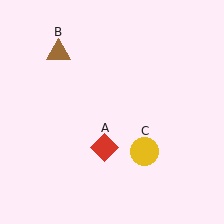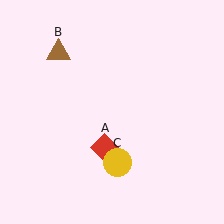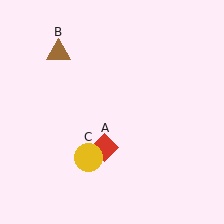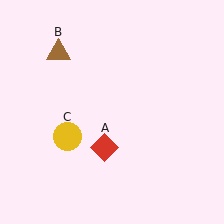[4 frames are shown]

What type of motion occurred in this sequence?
The yellow circle (object C) rotated clockwise around the center of the scene.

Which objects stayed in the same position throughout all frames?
Red diamond (object A) and brown triangle (object B) remained stationary.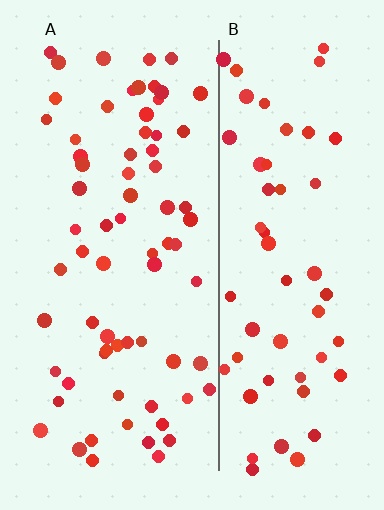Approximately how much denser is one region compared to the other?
Approximately 1.2× — region A over region B.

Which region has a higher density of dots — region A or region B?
A (the left).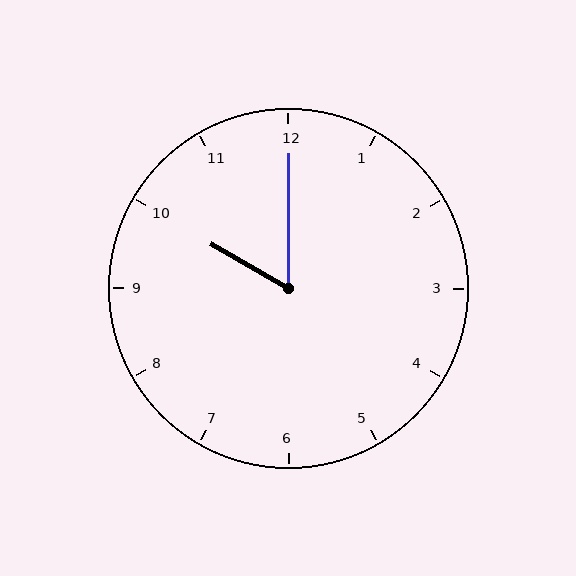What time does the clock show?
10:00.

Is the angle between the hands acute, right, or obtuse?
It is acute.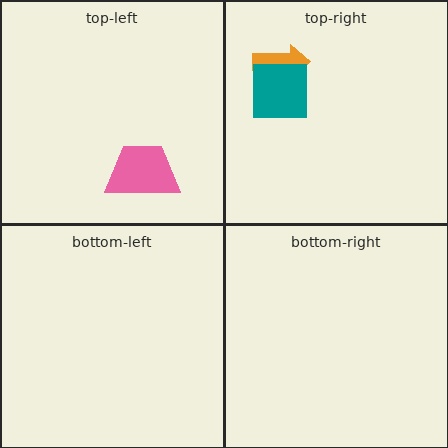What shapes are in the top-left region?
The pink trapezoid.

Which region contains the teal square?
The top-right region.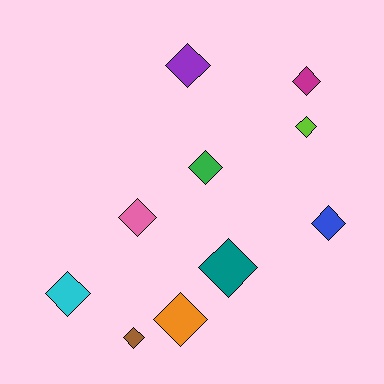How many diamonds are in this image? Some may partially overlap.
There are 10 diamonds.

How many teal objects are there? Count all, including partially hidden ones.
There is 1 teal object.